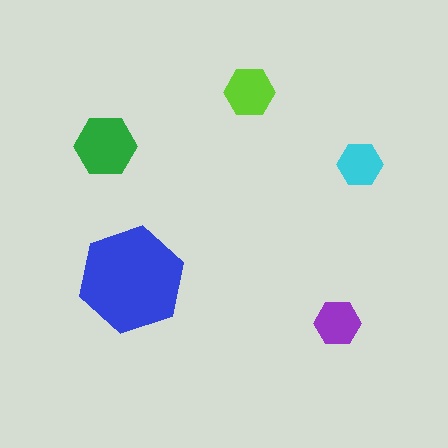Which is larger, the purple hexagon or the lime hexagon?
The lime one.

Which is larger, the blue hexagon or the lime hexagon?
The blue one.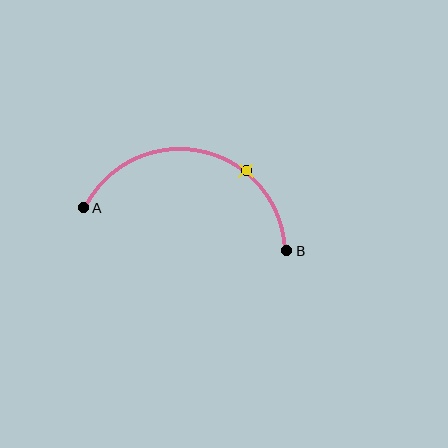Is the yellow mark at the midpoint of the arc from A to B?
No. The yellow mark lies on the arc but is closer to endpoint B. The arc midpoint would be at the point on the curve equidistant along the arc from both A and B.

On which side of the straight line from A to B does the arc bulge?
The arc bulges above the straight line connecting A and B.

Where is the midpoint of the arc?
The arc midpoint is the point on the curve farthest from the straight line joining A and B. It sits above that line.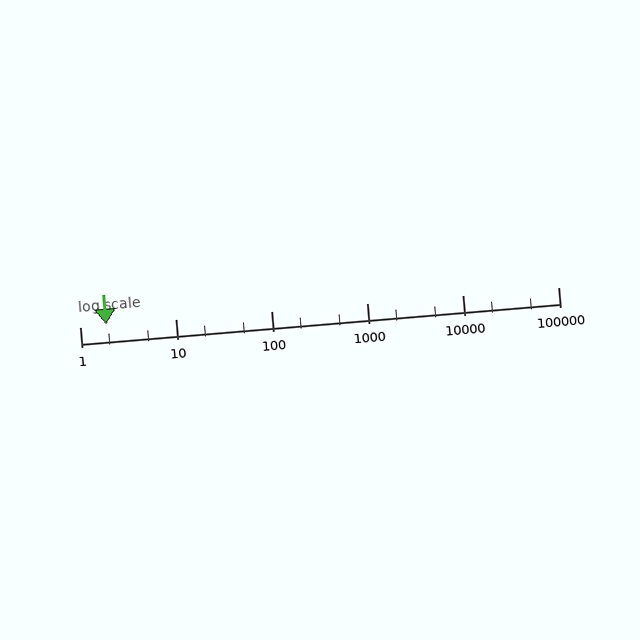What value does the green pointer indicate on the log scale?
The pointer indicates approximately 1.9.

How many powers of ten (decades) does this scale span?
The scale spans 5 decades, from 1 to 100000.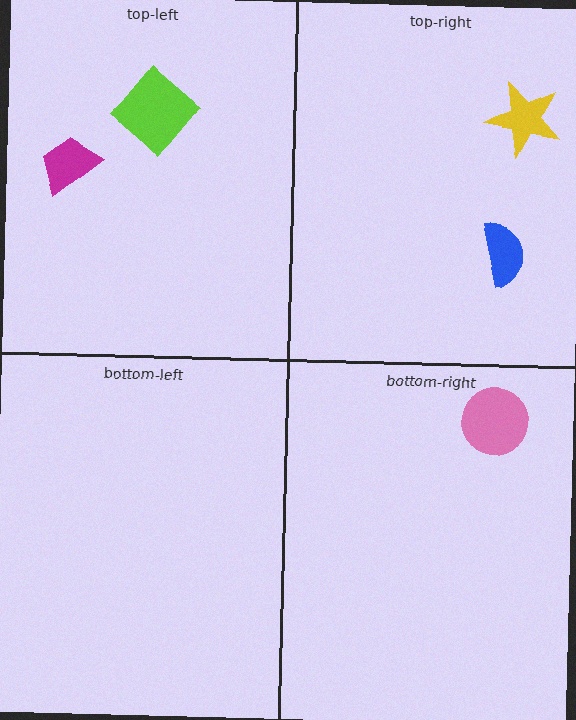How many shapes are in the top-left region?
2.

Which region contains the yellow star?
The top-right region.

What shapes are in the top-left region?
The magenta trapezoid, the lime diamond.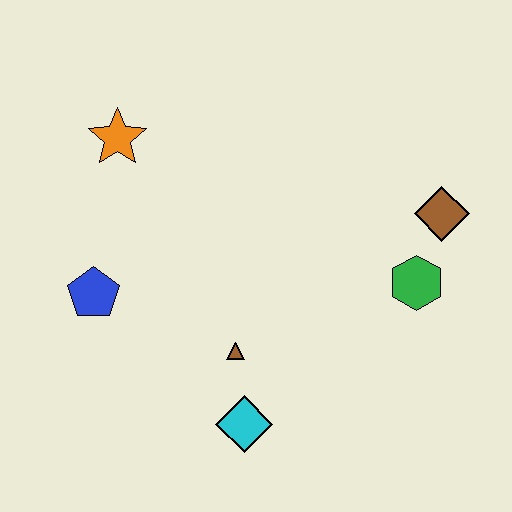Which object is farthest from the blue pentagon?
The brown diamond is farthest from the blue pentagon.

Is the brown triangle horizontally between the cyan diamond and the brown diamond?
No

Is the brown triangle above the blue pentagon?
No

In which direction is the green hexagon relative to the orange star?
The green hexagon is to the right of the orange star.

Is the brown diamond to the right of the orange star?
Yes